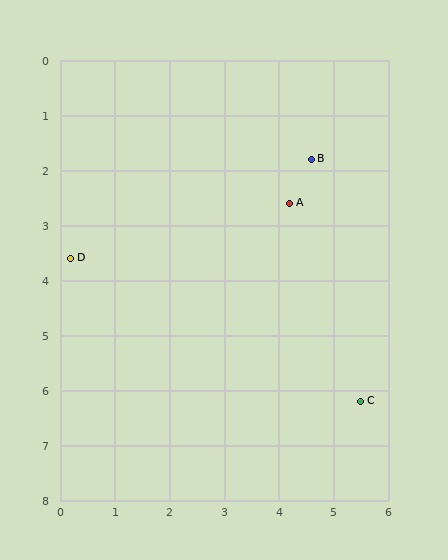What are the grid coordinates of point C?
Point C is at approximately (5.5, 6.2).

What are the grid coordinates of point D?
Point D is at approximately (0.2, 3.6).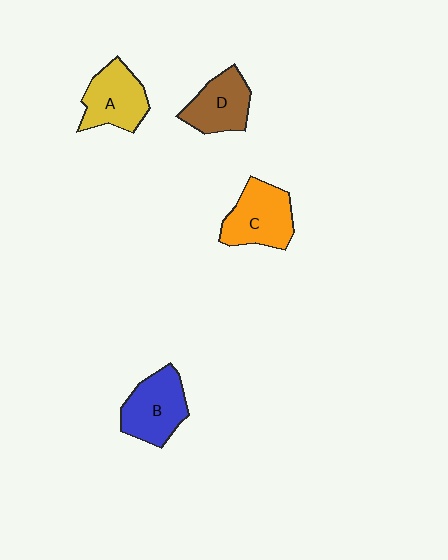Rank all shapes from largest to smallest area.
From largest to smallest: C (orange), B (blue), A (yellow), D (brown).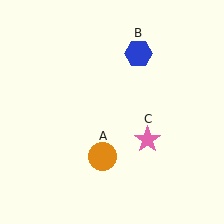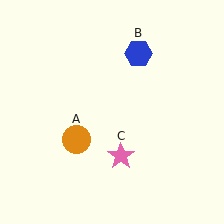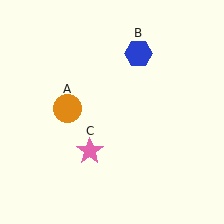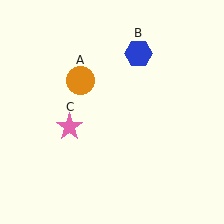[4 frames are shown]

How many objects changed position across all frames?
2 objects changed position: orange circle (object A), pink star (object C).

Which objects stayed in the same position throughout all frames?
Blue hexagon (object B) remained stationary.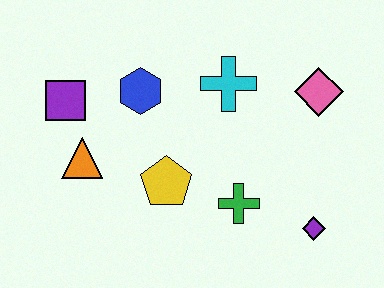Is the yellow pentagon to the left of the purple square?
No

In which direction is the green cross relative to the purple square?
The green cross is to the right of the purple square.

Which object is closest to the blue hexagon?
The purple square is closest to the blue hexagon.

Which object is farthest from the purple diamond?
The purple square is farthest from the purple diamond.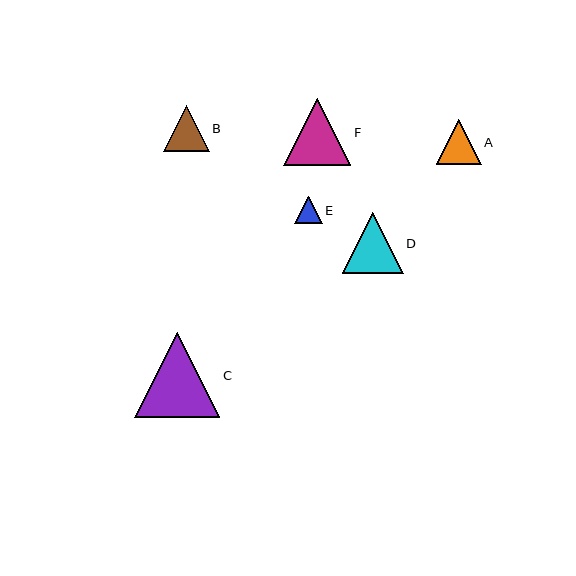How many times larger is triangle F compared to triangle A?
Triangle F is approximately 1.5 times the size of triangle A.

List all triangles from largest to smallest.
From largest to smallest: C, F, D, B, A, E.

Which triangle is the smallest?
Triangle E is the smallest with a size of approximately 27 pixels.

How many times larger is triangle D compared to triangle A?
Triangle D is approximately 1.4 times the size of triangle A.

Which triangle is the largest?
Triangle C is the largest with a size of approximately 85 pixels.